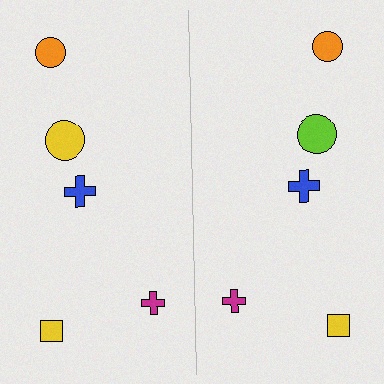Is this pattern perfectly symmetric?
No, the pattern is not perfectly symmetric. The lime circle on the right side breaks the symmetry — its mirror counterpart is yellow.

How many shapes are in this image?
There are 10 shapes in this image.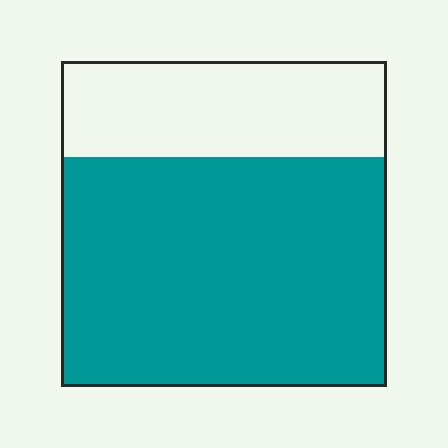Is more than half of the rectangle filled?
Yes.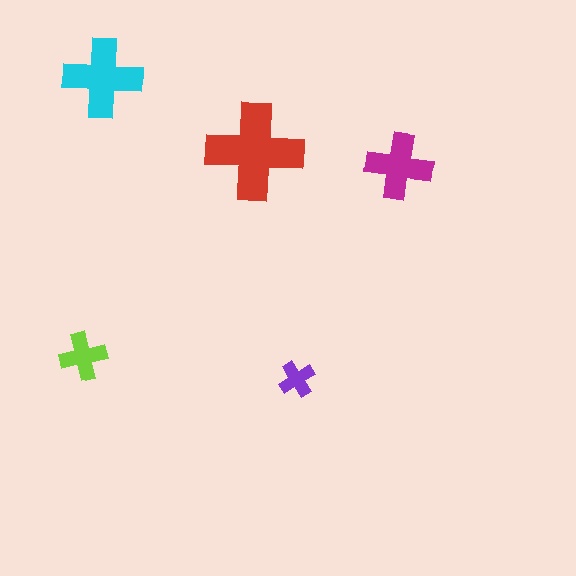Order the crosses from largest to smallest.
the red one, the cyan one, the magenta one, the lime one, the purple one.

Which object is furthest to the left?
The lime cross is leftmost.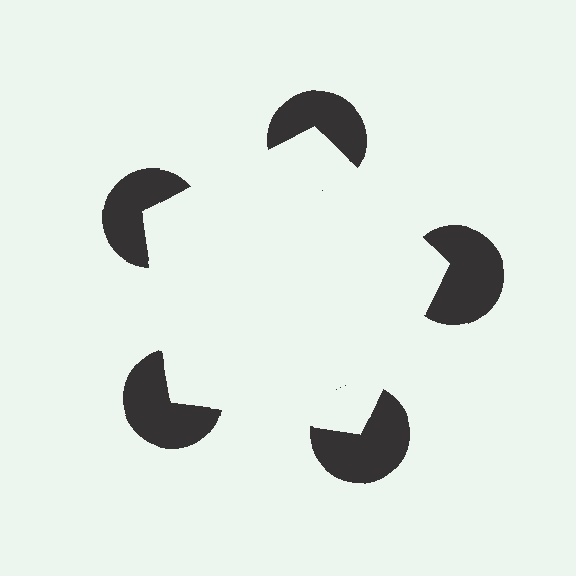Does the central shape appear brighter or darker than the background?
It typically appears slightly brighter than the background, even though no actual brightness change is drawn.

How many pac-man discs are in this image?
There are 5 — one at each vertex of the illusory pentagon.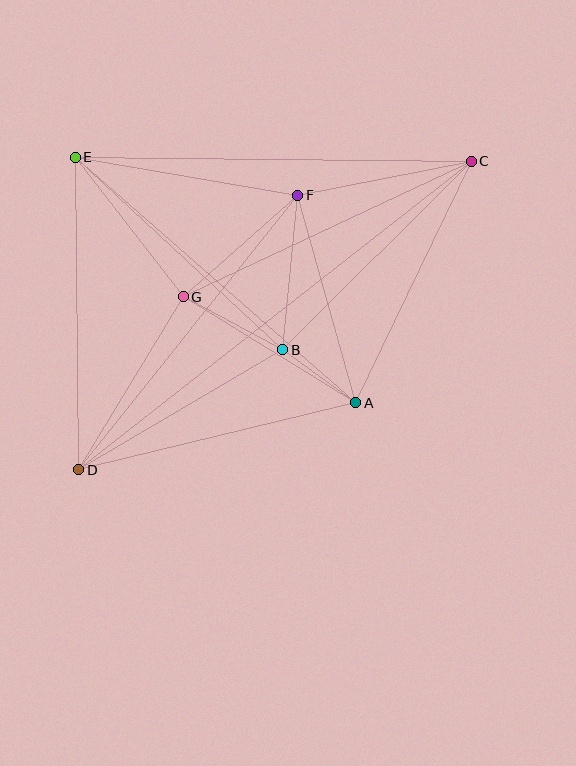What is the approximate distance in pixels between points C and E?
The distance between C and E is approximately 396 pixels.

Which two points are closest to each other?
Points A and B are closest to each other.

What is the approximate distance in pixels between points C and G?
The distance between C and G is approximately 319 pixels.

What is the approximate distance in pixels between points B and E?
The distance between B and E is approximately 283 pixels.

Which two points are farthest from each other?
Points C and D are farthest from each other.